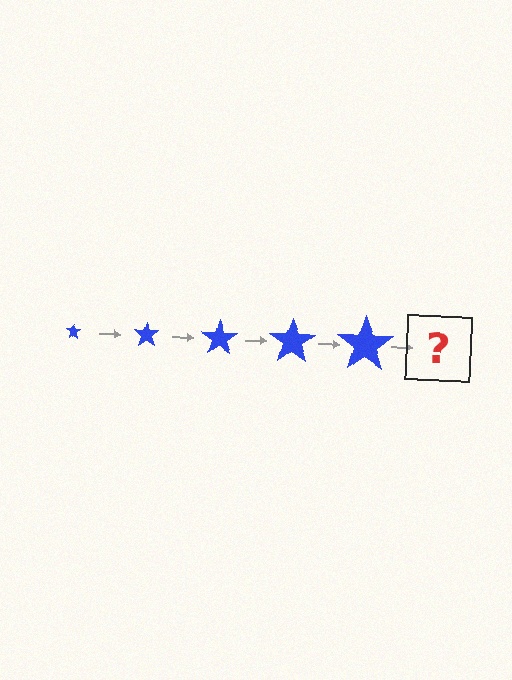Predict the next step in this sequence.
The next step is a blue star, larger than the previous one.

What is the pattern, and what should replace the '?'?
The pattern is that the star gets progressively larger each step. The '?' should be a blue star, larger than the previous one.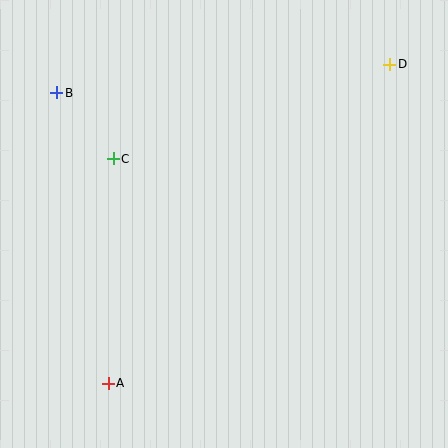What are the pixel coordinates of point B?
Point B is at (57, 93).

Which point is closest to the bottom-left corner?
Point A is closest to the bottom-left corner.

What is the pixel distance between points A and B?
The distance between A and B is 295 pixels.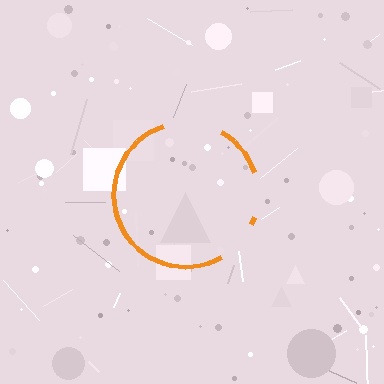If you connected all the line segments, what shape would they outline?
They would outline a circle.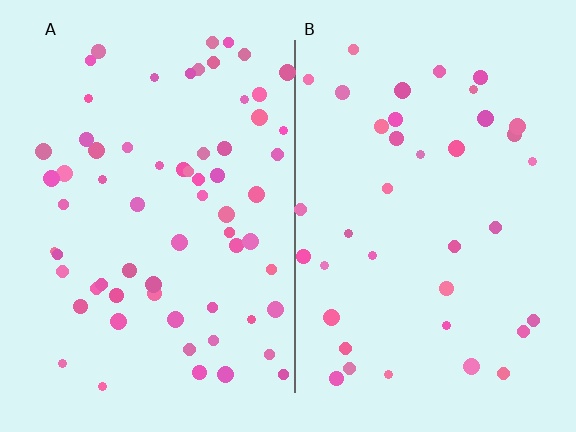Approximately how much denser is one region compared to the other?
Approximately 1.7× — region A over region B.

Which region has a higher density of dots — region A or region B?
A (the left).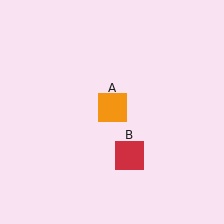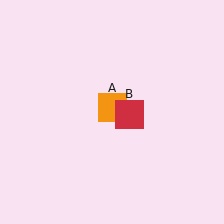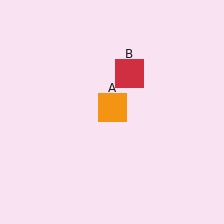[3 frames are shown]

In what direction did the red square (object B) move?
The red square (object B) moved up.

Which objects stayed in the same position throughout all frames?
Orange square (object A) remained stationary.